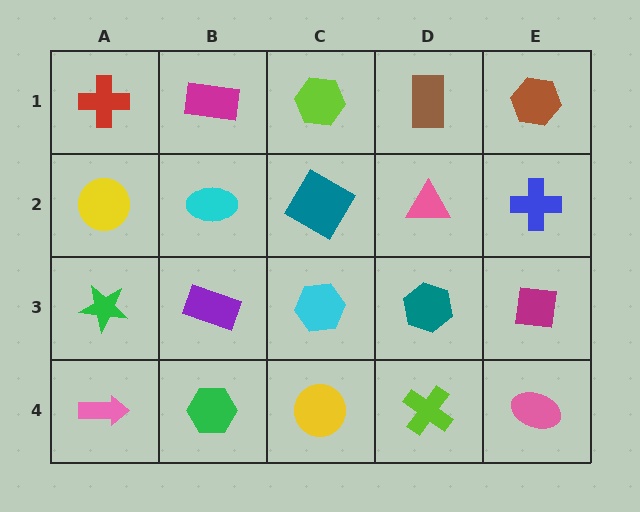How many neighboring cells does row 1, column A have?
2.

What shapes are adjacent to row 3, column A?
A yellow circle (row 2, column A), a pink arrow (row 4, column A), a purple rectangle (row 3, column B).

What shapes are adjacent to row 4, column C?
A cyan hexagon (row 3, column C), a green hexagon (row 4, column B), a lime cross (row 4, column D).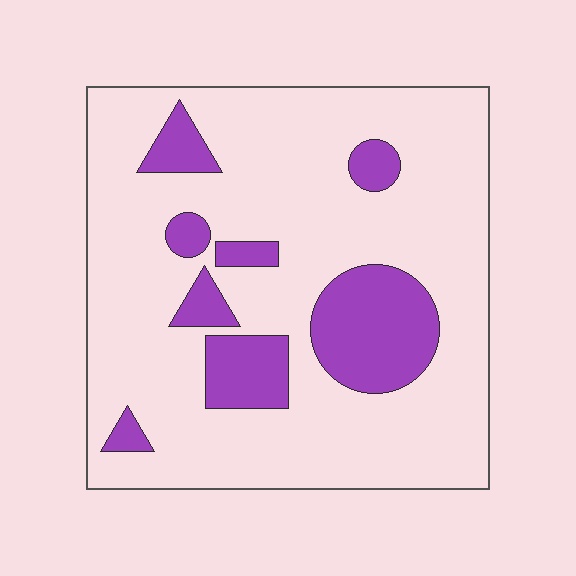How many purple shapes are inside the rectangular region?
8.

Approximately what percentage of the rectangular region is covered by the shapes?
Approximately 20%.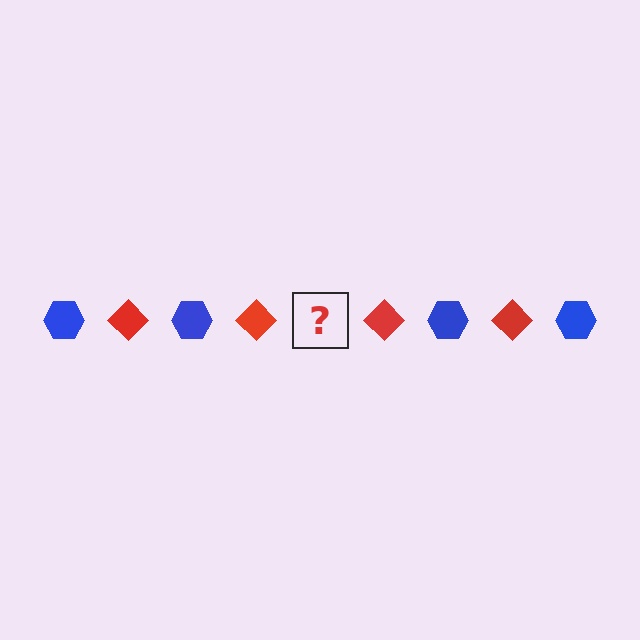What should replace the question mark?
The question mark should be replaced with a blue hexagon.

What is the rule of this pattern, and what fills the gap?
The rule is that the pattern alternates between blue hexagon and red diamond. The gap should be filled with a blue hexagon.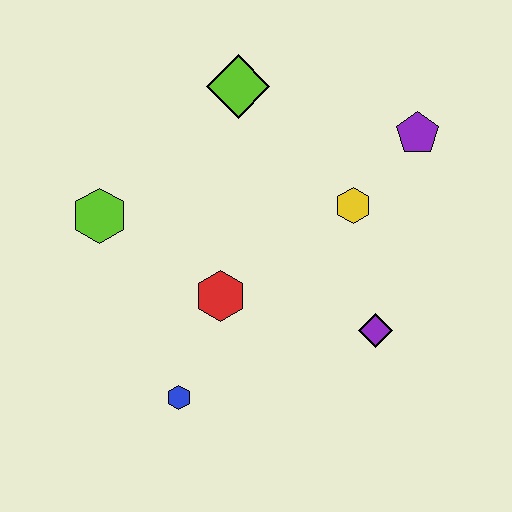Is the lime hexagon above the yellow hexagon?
No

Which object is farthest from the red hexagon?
The purple pentagon is farthest from the red hexagon.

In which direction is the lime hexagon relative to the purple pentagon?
The lime hexagon is to the left of the purple pentagon.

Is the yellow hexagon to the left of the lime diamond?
No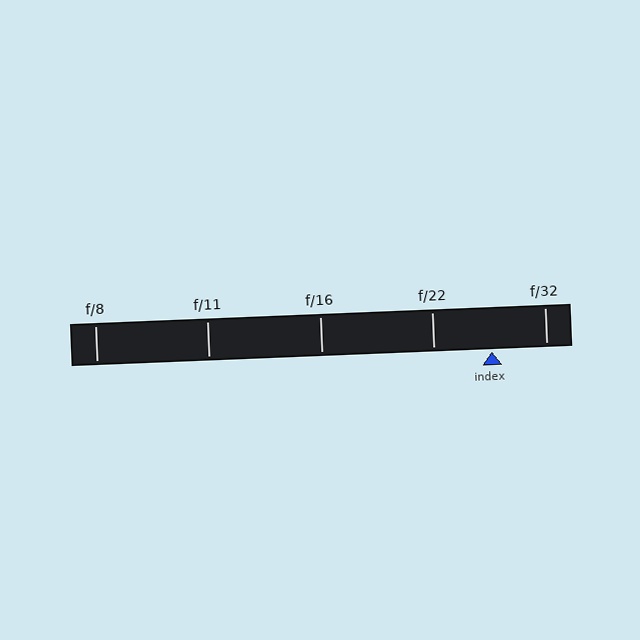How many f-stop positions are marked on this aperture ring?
There are 5 f-stop positions marked.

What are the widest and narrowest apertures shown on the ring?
The widest aperture shown is f/8 and the narrowest is f/32.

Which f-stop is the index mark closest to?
The index mark is closest to f/32.